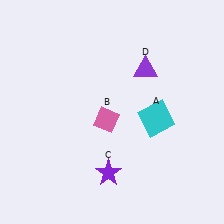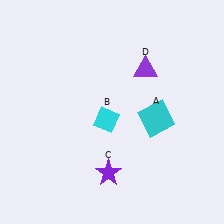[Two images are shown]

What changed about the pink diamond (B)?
In Image 1, B is pink. In Image 2, it changed to cyan.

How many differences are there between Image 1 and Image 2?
There is 1 difference between the two images.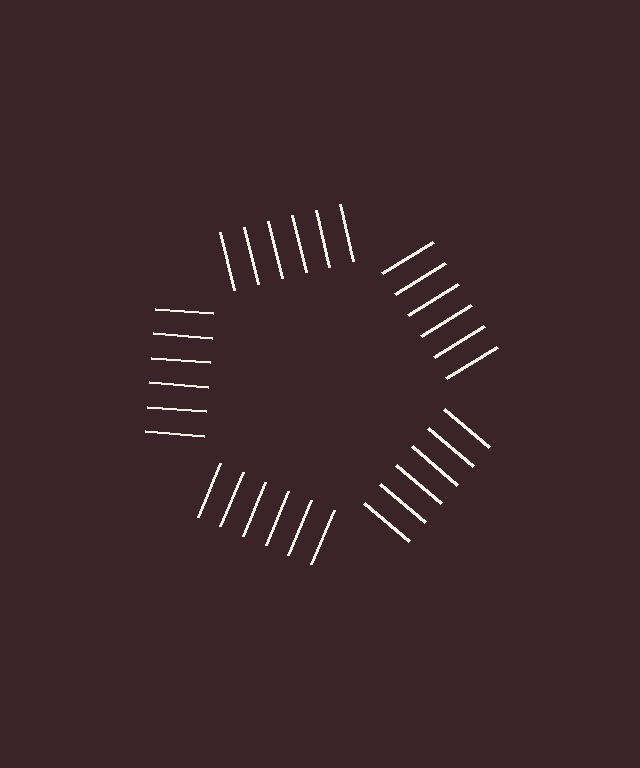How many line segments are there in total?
30 — 6 along each of the 5 edges.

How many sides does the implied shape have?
5 sides — the line-ends trace a pentagon.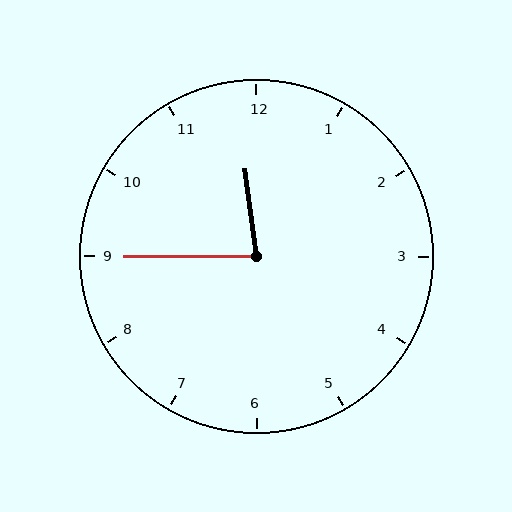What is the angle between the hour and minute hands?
Approximately 82 degrees.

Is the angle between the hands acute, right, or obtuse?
It is acute.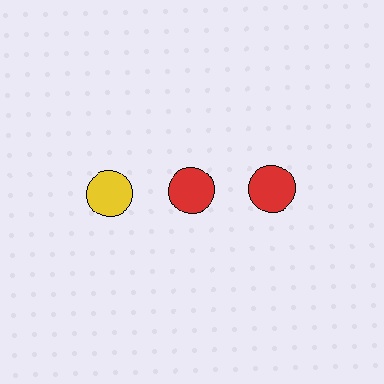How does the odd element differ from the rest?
It has a different color: yellow instead of red.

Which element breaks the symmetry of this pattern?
The yellow circle in the top row, leftmost column breaks the symmetry. All other shapes are red circles.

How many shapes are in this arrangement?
There are 3 shapes arranged in a grid pattern.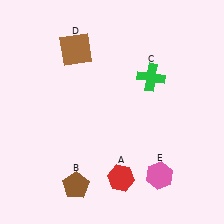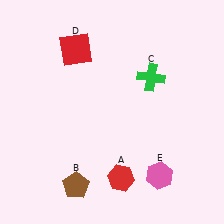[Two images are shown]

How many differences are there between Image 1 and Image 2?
There is 1 difference between the two images.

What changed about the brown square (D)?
In Image 1, D is brown. In Image 2, it changed to red.